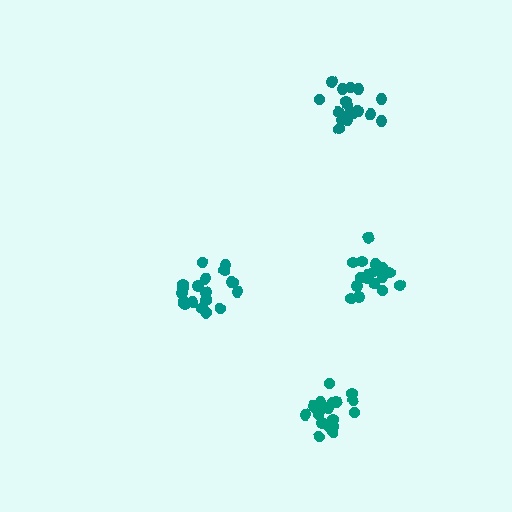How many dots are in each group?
Group 1: 20 dots, Group 2: 20 dots, Group 3: 20 dots, Group 4: 17 dots (77 total).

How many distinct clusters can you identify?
There are 4 distinct clusters.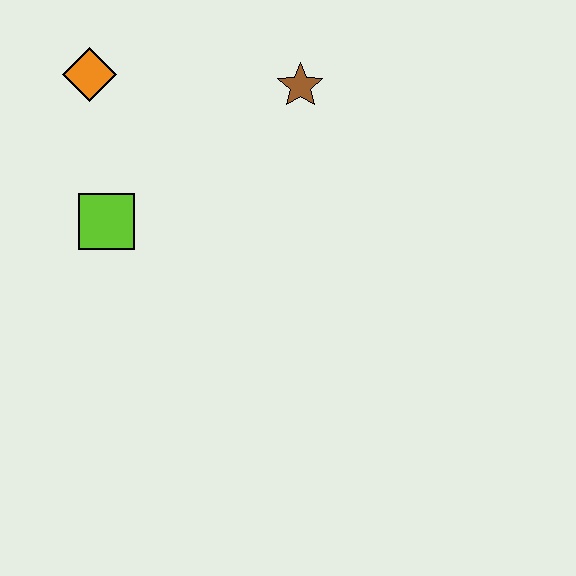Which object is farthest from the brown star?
The lime square is farthest from the brown star.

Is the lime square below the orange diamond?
Yes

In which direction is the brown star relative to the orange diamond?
The brown star is to the right of the orange diamond.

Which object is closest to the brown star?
The orange diamond is closest to the brown star.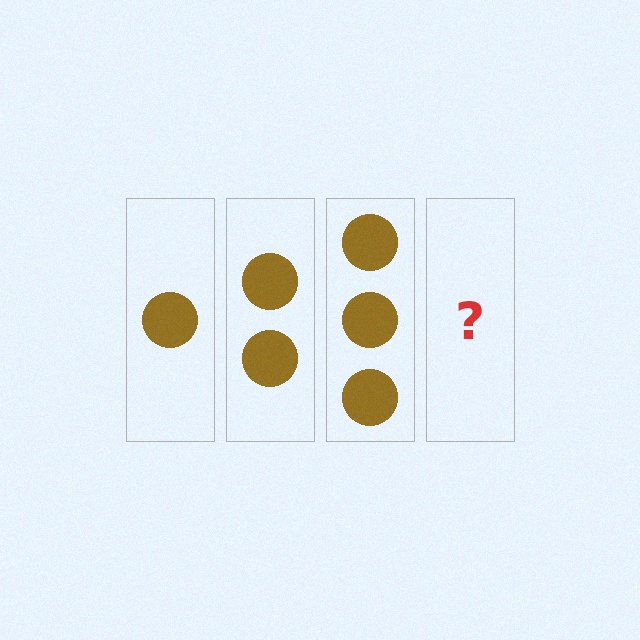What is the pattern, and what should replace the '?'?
The pattern is that each step adds one more circle. The '?' should be 4 circles.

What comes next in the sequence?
The next element should be 4 circles.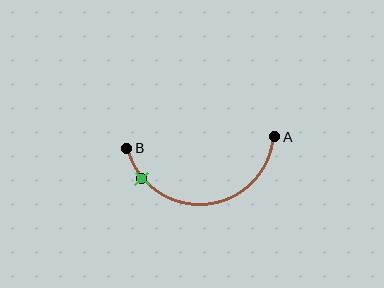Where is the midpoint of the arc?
The arc midpoint is the point on the curve farthest from the straight line joining A and B. It sits below that line.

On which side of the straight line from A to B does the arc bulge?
The arc bulges below the straight line connecting A and B.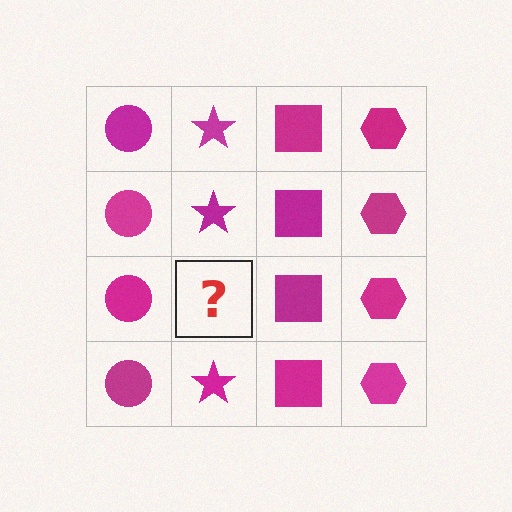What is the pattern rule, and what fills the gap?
The rule is that each column has a consistent shape. The gap should be filled with a magenta star.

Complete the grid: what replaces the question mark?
The question mark should be replaced with a magenta star.